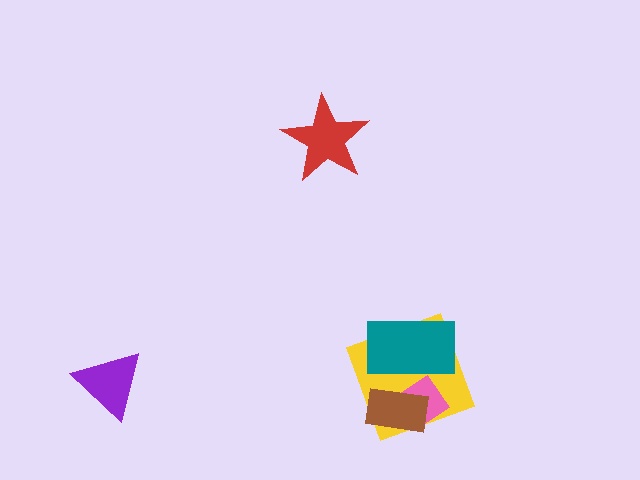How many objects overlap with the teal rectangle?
3 objects overlap with the teal rectangle.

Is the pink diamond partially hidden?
Yes, it is partially covered by another shape.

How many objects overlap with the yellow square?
3 objects overlap with the yellow square.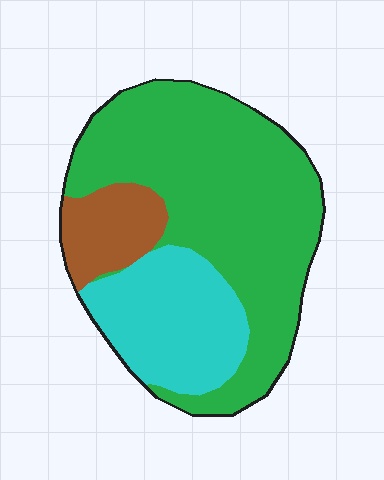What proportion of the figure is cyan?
Cyan covers about 25% of the figure.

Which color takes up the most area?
Green, at roughly 60%.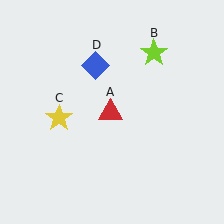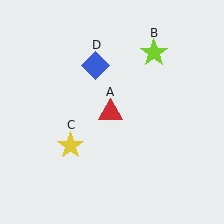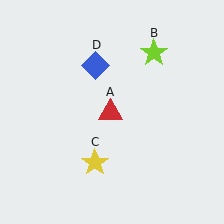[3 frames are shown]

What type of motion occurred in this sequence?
The yellow star (object C) rotated counterclockwise around the center of the scene.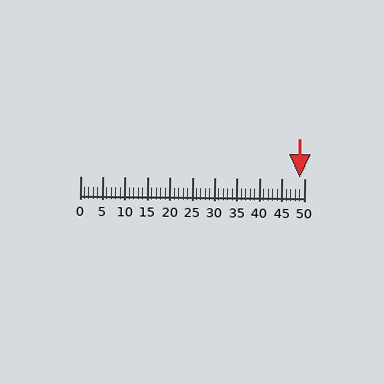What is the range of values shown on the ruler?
The ruler shows values from 0 to 50.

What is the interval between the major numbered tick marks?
The major tick marks are spaced 5 units apart.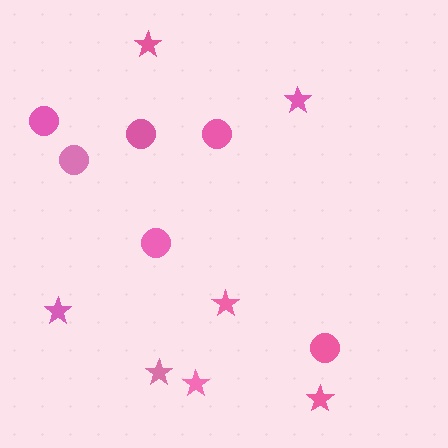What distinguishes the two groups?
There are 2 groups: one group of circles (6) and one group of stars (7).